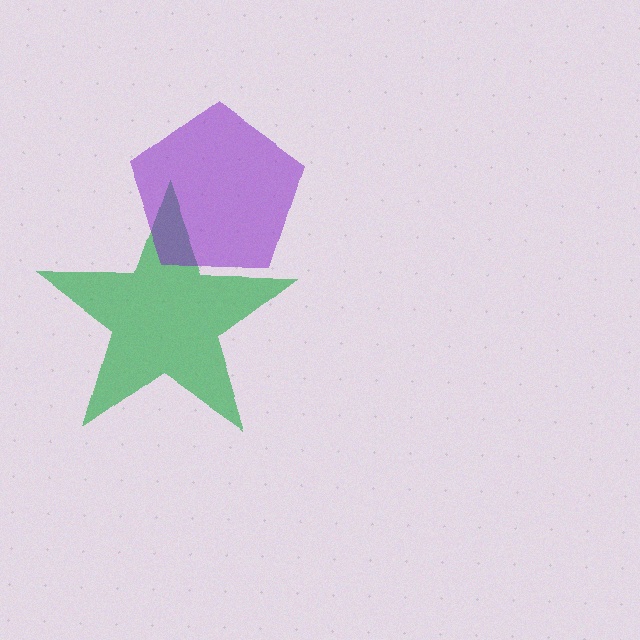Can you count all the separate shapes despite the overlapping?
Yes, there are 2 separate shapes.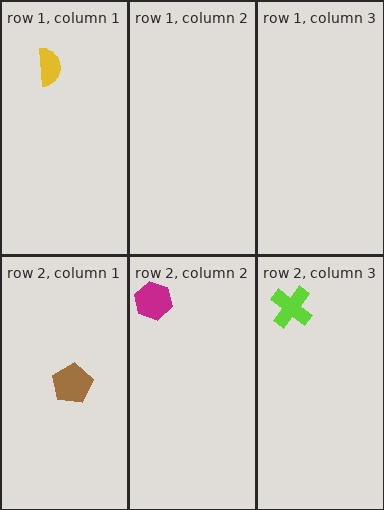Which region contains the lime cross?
The row 2, column 3 region.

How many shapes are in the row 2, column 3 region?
1.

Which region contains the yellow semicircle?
The row 1, column 1 region.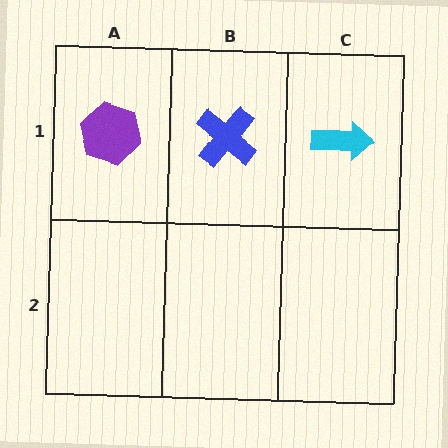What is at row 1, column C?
A cyan arrow.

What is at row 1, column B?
A blue cross.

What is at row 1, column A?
A purple hexagon.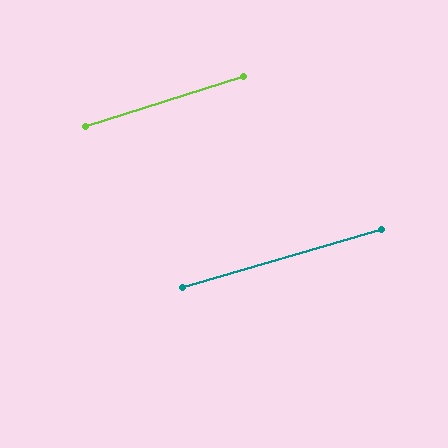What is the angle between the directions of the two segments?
Approximately 1 degree.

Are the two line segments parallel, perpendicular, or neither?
Parallel — their directions differ by only 1.1°.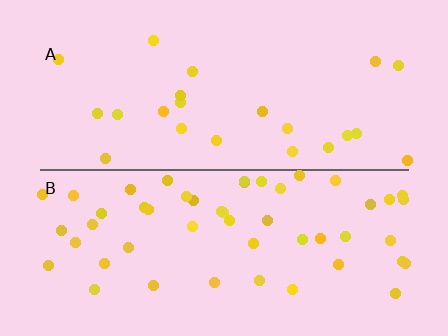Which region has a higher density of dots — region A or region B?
B (the bottom).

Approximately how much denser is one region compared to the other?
Approximately 2.2× — region B over region A.